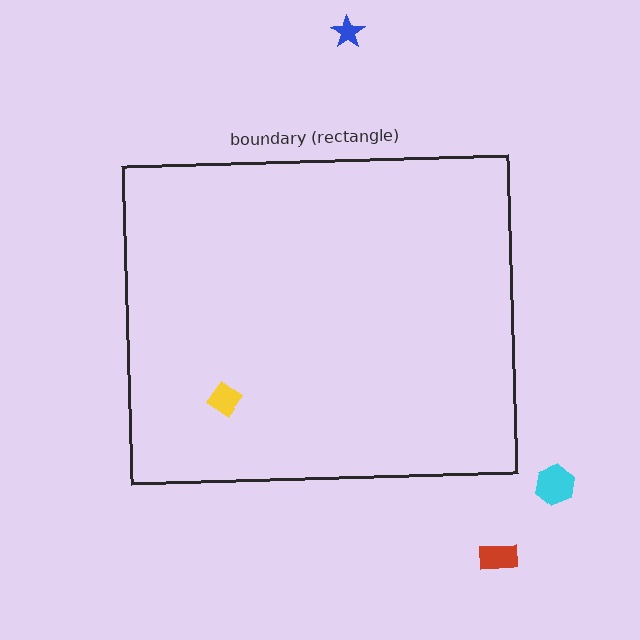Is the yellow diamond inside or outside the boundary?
Inside.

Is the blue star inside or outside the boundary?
Outside.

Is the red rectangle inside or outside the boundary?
Outside.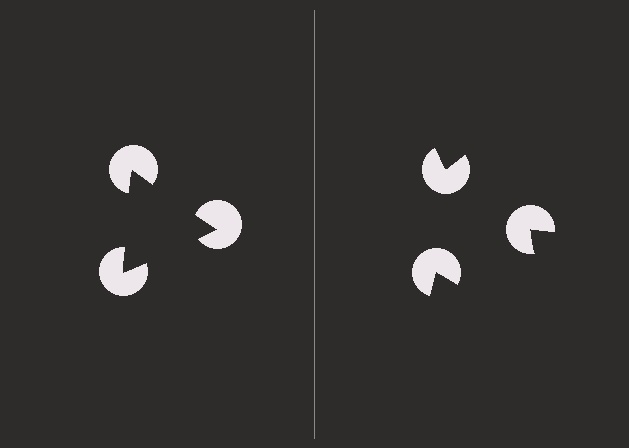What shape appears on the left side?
An illusory triangle.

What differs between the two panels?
The pac-man discs are positioned identically on both sides; only the wedge orientations differ. On the left they align to a triangle; on the right they are misaligned.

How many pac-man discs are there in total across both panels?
6 — 3 on each side.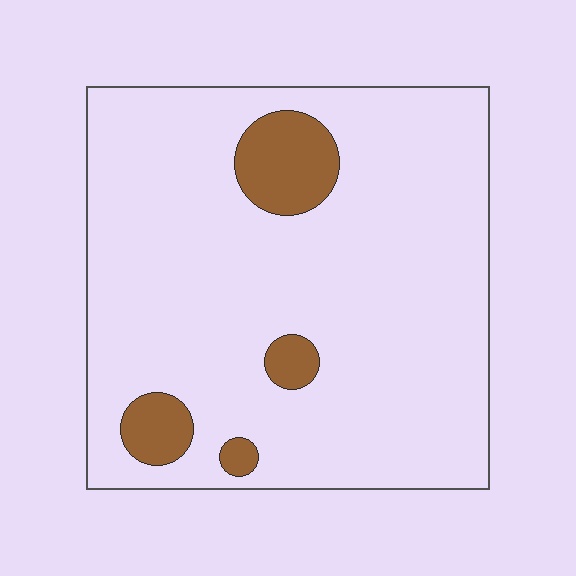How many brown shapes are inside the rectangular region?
4.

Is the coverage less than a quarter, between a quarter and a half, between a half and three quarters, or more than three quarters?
Less than a quarter.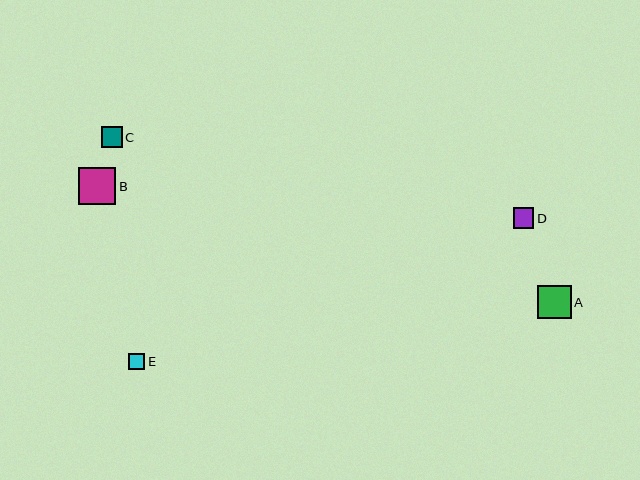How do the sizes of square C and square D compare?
Square C and square D are approximately the same size.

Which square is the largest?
Square B is the largest with a size of approximately 37 pixels.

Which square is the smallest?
Square E is the smallest with a size of approximately 16 pixels.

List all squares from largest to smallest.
From largest to smallest: B, A, C, D, E.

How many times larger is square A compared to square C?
Square A is approximately 1.6 times the size of square C.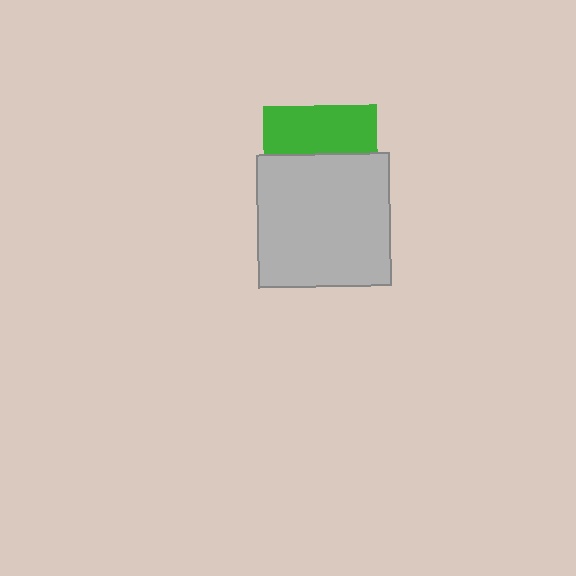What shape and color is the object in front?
The object in front is a light gray square.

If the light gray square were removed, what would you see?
You would see the complete green square.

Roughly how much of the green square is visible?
A small part of it is visible (roughly 42%).